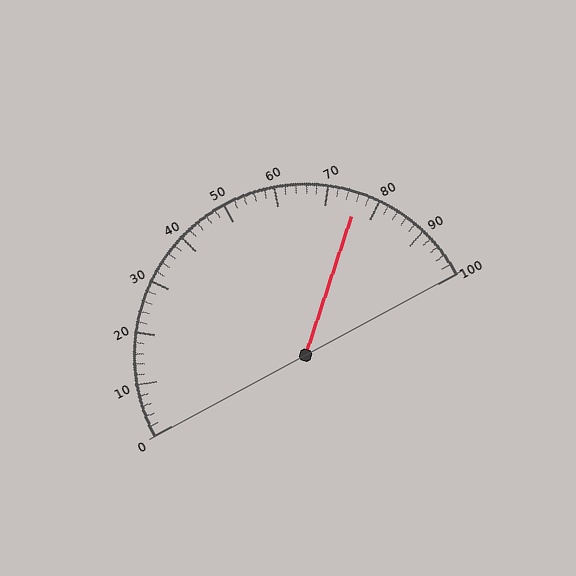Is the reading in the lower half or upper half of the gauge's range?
The reading is in the upper half of the range (0 to 100).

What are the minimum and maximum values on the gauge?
The gauge ranges from 0 to 100.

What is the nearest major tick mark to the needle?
The nearest major tick mark is 80.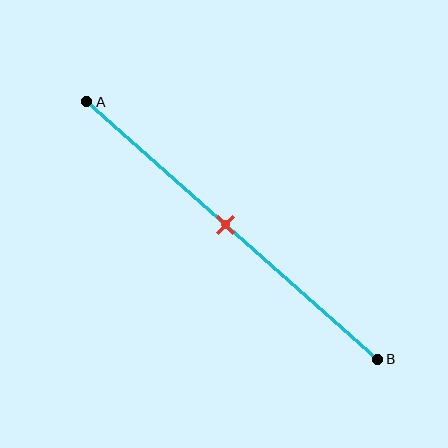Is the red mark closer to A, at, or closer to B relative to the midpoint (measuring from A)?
The red mark is approximately at the midpoint of segment AB.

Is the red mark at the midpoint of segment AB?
Yes, the mark is approximately at the midpoint.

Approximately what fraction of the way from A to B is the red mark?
The red mark is approximately 50% of the way from A to B.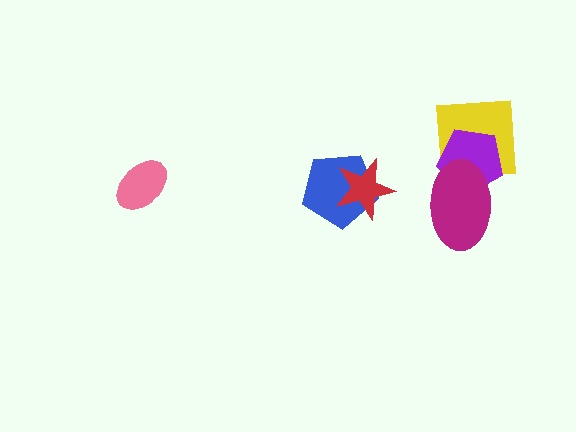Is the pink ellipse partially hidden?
No, no other shape covers it.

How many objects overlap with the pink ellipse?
0 objects overlap with the pink ellipse.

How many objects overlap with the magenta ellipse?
2 objects overlap with the magenta ellipse.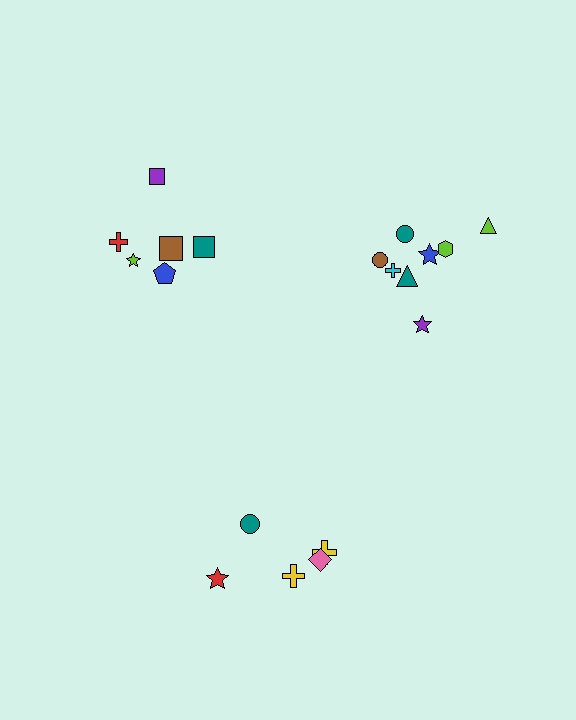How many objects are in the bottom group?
There are 5 objects.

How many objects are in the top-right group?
There are 8 objects.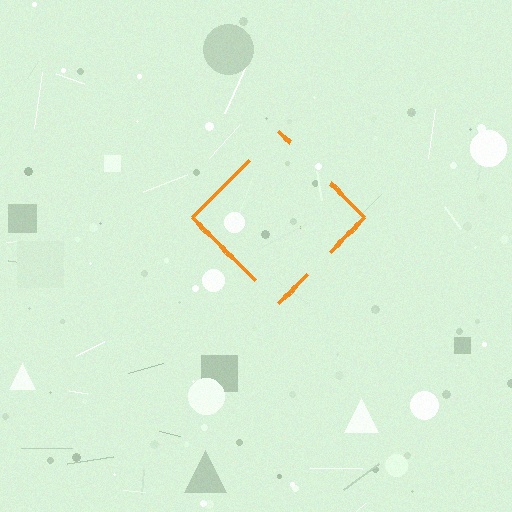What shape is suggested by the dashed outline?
The dashed outline suggests a diamond.